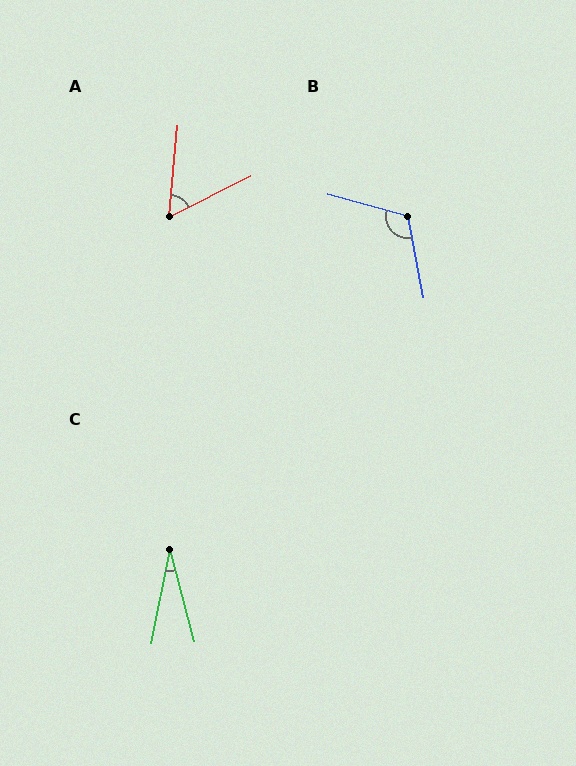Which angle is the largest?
B, at approximately 117 degrees.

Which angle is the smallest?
C, at approximately 26 degrees.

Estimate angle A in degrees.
Approximately 58 degrees.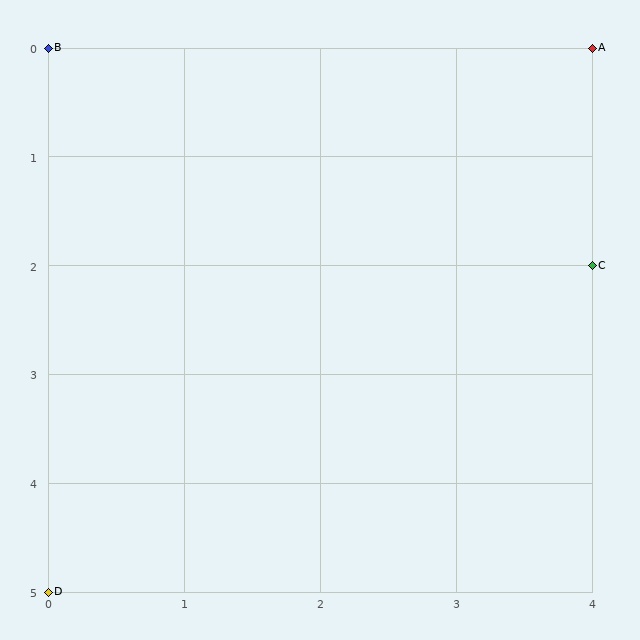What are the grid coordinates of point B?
Point B is at grid coordinates (0, 0).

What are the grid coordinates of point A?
Point A is at grid coordinates (4, 0).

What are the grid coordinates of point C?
Point C is at grid coordinates (4, 2).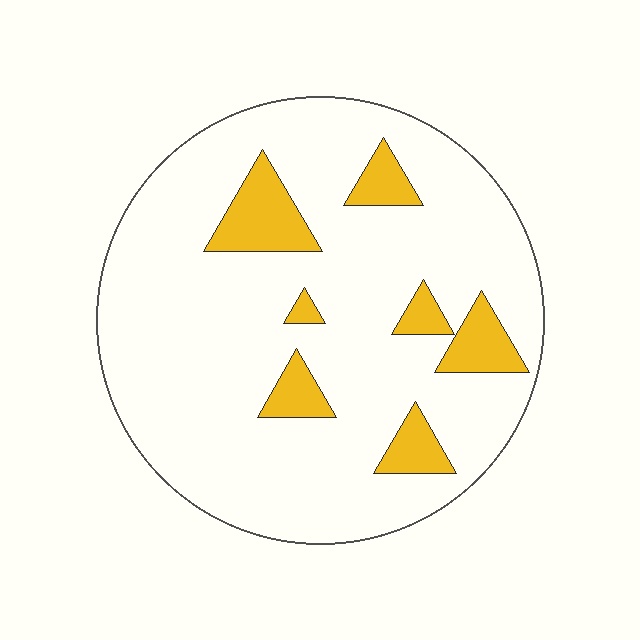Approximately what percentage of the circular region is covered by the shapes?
Approximately 15%.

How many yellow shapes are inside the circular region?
7.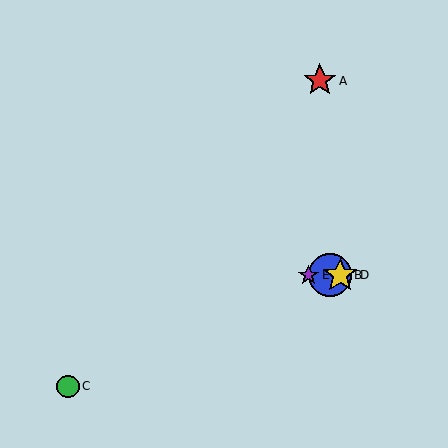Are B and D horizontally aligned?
Yes, both are at y≈275.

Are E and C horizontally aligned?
No, E is at y≈275 and C is at y≈386.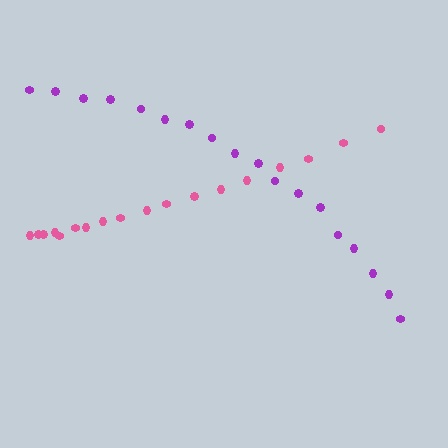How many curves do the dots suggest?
There are 2 distinct paths.